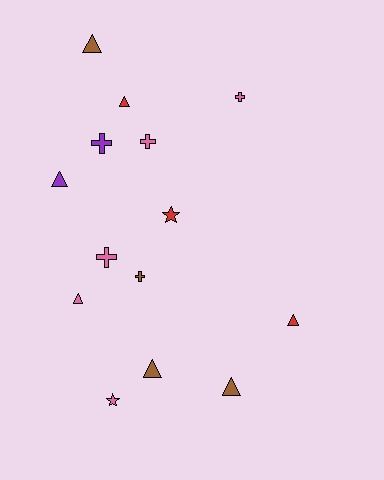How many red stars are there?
There is 1 red star.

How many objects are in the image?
There are 14 objects.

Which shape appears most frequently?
Triangle, with 7 objects.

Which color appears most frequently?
Pink, with 5 objects.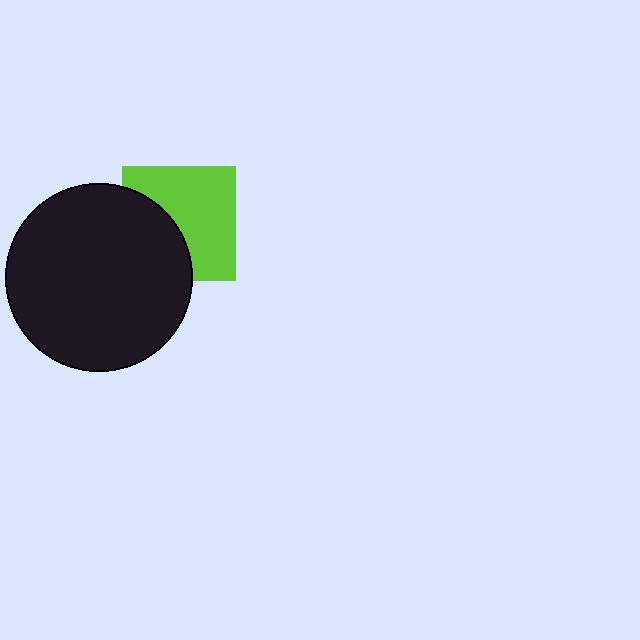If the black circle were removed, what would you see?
You would see the complete lime square.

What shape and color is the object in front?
The object in front is a black circle.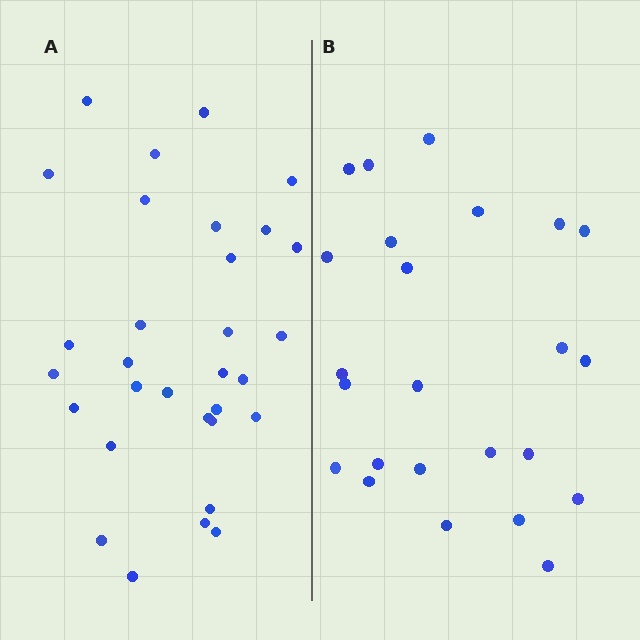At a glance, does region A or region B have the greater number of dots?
Region A (the left region) has more dots.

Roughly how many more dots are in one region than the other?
Region A has roughly 8 or so more dots than region B.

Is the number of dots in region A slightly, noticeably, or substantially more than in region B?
Region A has noticeably more, but not dramatically so. The ratio is roughly 1.3 to 1.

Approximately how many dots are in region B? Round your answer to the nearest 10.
About 20 dots. (The exact count is 24, which rounds to 20.)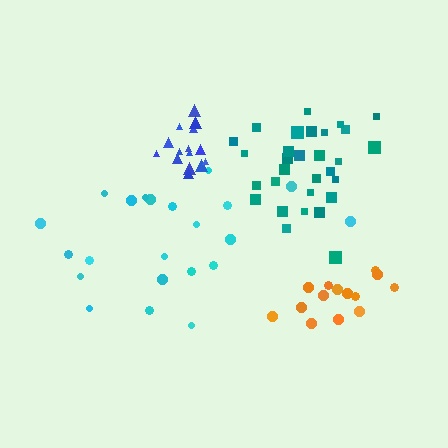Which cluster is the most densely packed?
Blue.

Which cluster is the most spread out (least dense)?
Cyan.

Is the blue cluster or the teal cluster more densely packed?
Blue.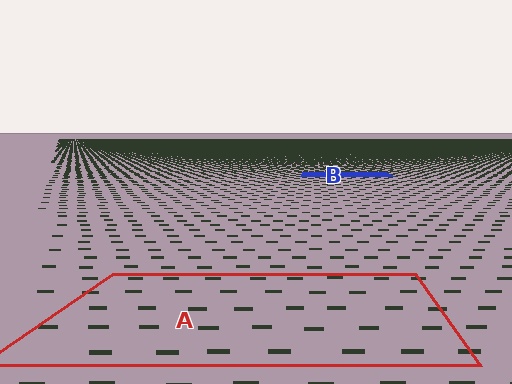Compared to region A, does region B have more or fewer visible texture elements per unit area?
Region B has more texture elements per unit area — they are packed more densely because it is farther away.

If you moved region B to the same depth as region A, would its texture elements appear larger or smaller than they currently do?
They would appear larger. At a closer depth, the same texture elements are projected at a bigger on-screen size.